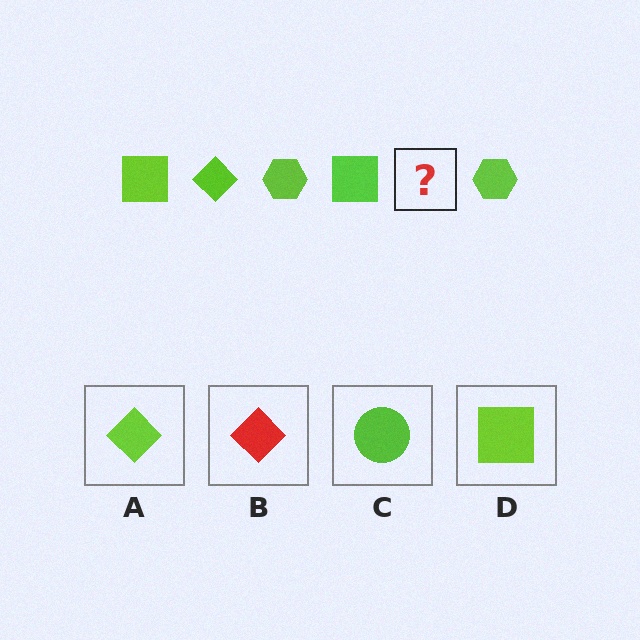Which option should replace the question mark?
Option A.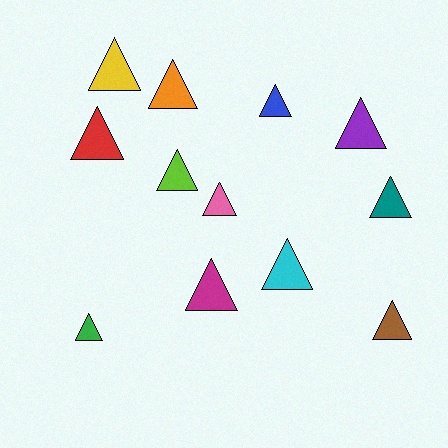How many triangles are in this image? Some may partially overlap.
There are 12 triangles.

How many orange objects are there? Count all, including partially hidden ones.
There is 1 orange object.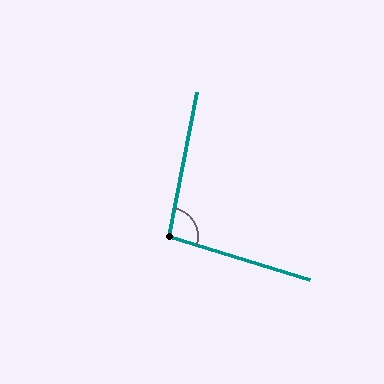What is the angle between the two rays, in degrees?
Approximately 97 degrees.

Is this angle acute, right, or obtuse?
It is obtuse.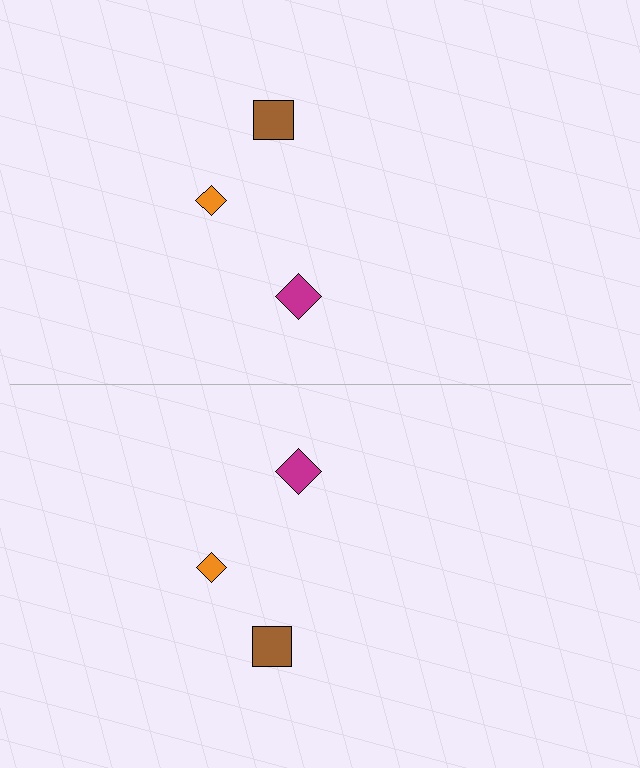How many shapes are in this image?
There are 6 shapes in this image.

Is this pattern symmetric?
Yes, this pattern has bilateral (reflection) symmetry.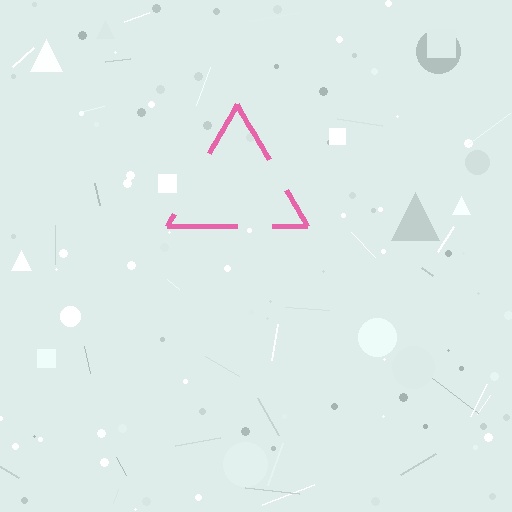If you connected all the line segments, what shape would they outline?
They would outline a triangle.